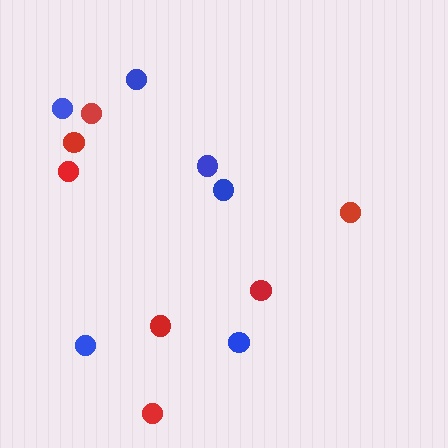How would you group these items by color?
There are 2 groups: one group of red circles (7) and one group of blue circles (6).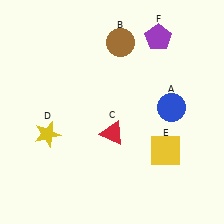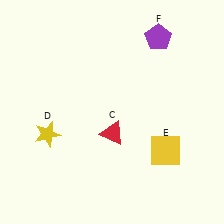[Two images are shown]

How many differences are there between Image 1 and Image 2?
There are 2 differences between the two images.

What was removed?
The blue circle (A), the brown circle (B) were removed in Image 2.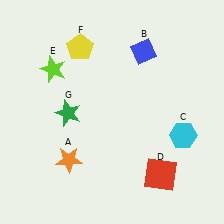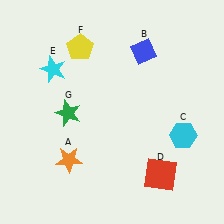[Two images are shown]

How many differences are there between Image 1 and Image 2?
There is 1 difference between the two images.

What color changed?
The star (E) changed from lime in Image 1 to cyan in Image 2.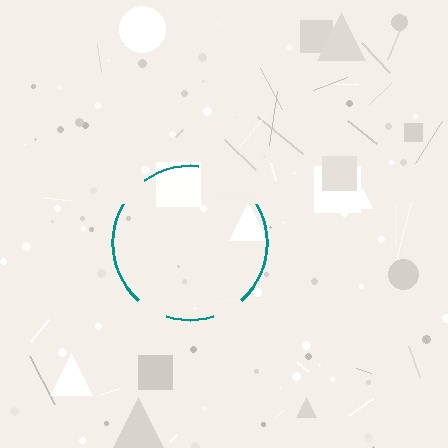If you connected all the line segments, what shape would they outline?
They would outline a circle.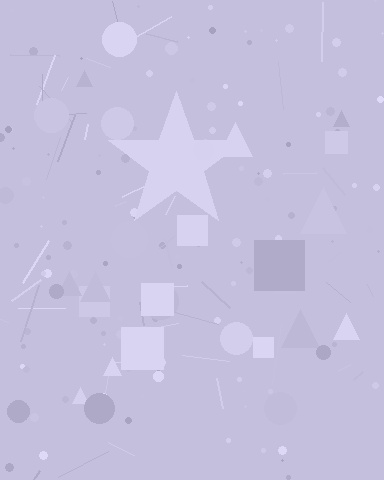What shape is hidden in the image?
A star is hidden in the image.